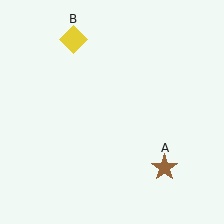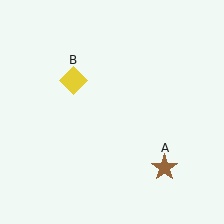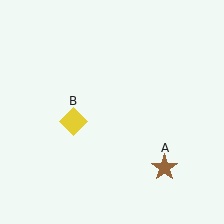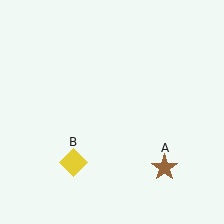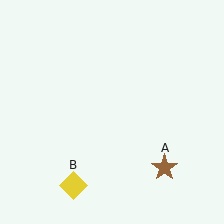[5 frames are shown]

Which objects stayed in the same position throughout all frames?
Brown star (object A) remained stationary.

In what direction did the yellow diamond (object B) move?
The yellow diamond (object B) moved down.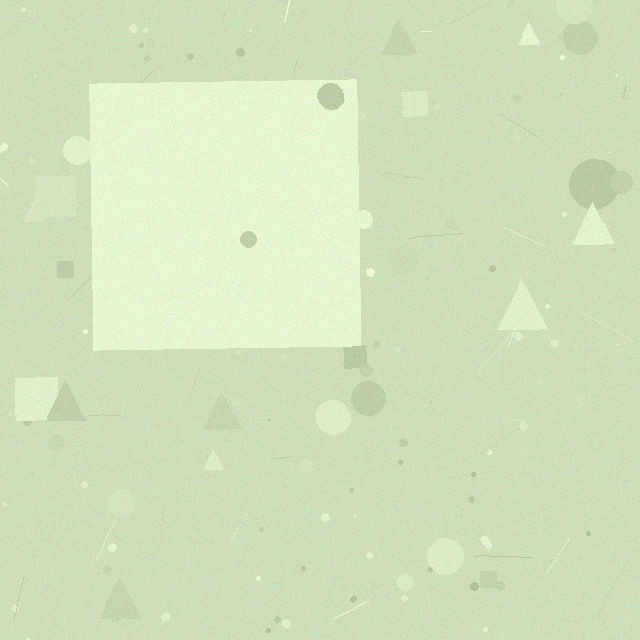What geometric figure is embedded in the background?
A square is embedded in the background.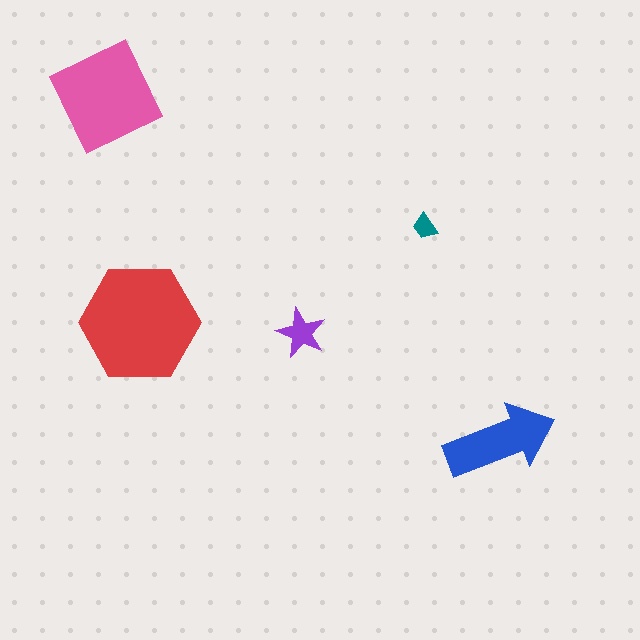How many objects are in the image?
There are 5 objects in the image.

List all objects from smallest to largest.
The teal trapezoid, the purple star, the blue arrow, the pink square, the red hexagon.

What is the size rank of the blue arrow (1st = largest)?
3rd.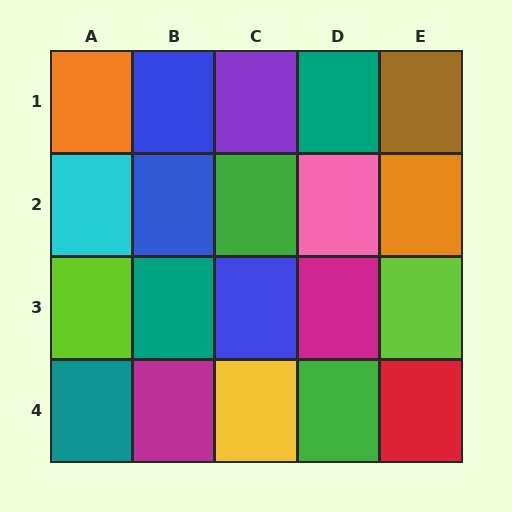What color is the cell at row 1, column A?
Orange.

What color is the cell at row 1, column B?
Blue.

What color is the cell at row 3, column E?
Lime.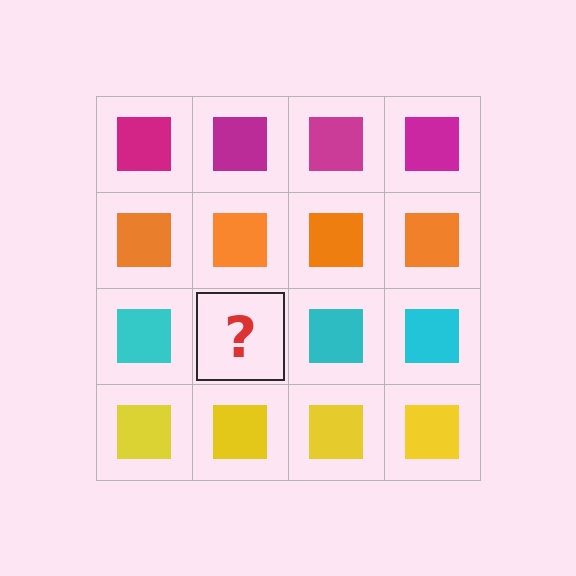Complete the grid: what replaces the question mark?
The question mark should be replaced with a cyan square.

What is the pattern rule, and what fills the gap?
The rule is that each row has a consistent color. The gap should be filled with a cyan square.